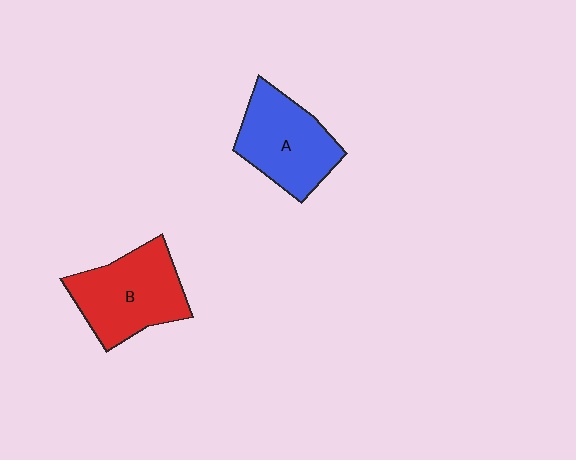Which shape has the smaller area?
Shape A (blue).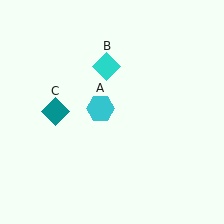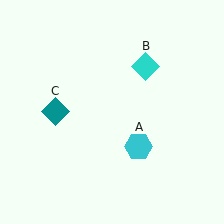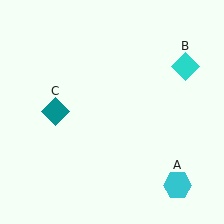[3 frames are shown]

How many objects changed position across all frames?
2 objects changed position: cyan hexagon (object A), cyan diamond (object B).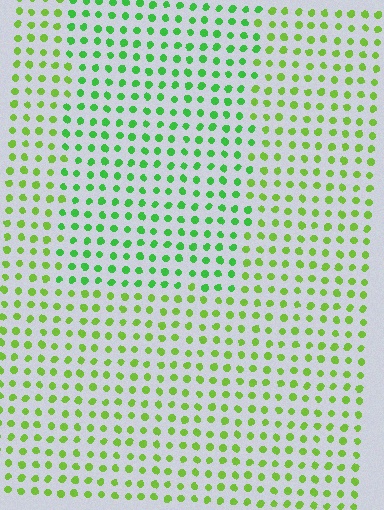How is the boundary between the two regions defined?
The boundary is defined purely by a slight shift in hue (about 29 degrees). Spacing, size, and orientation are identical on both sides.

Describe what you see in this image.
The image is filled with small lime elements in a uniform arrangement. A rectangle-shaped region is visible where the elements are tinted to a slightly different hue, forming a subtle color boundary.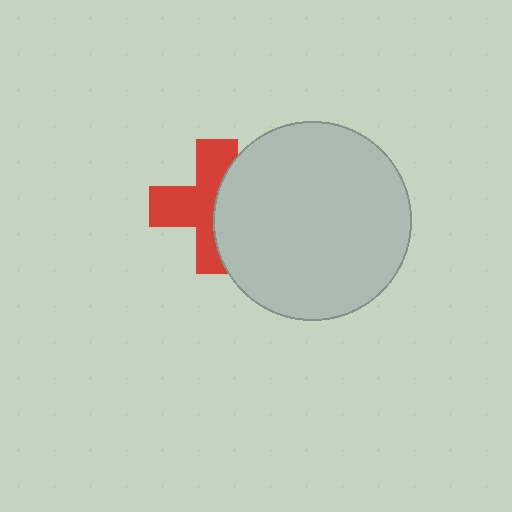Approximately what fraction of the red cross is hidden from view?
Roughly 43% of the red cross is hidden behind the light gray circle.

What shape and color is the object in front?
The object in front is a light gray circle.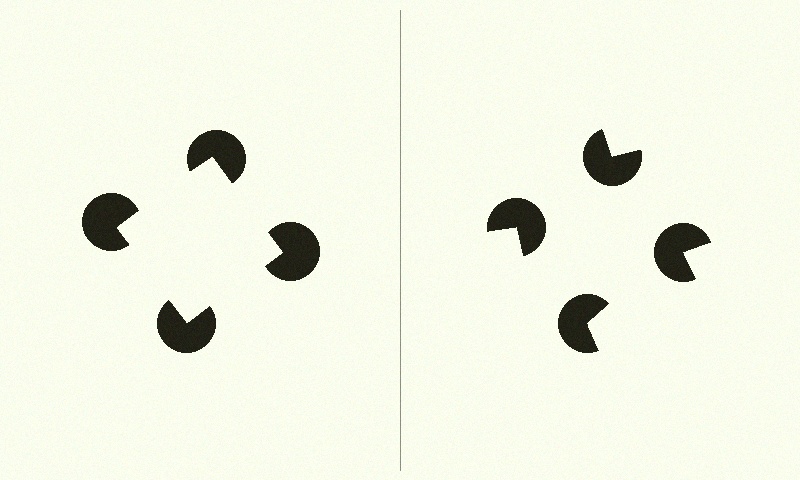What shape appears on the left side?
An illusory square.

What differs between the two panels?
The pac-man discs are positioned identically on both sides; only the wedge orientations differ. On the left they align to a square; on the right they are misaligned.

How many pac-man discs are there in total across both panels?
8 — 4 on each side.